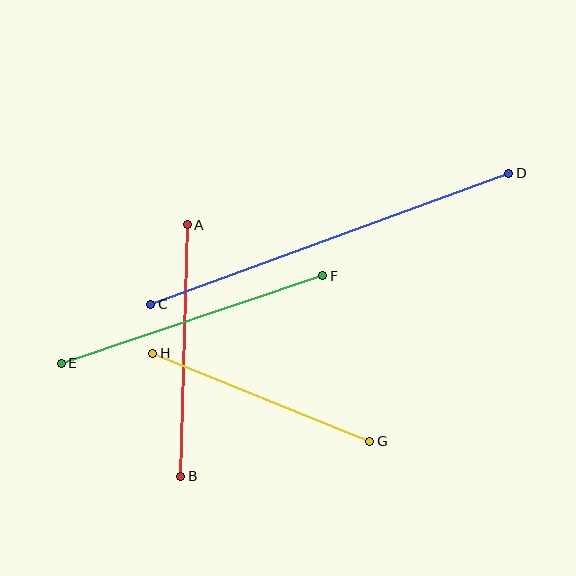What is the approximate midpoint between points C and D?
The midpoint is at approximately (330, 239) pixels.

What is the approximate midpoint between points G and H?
The midpoint is at approximately (261, 397) pixels.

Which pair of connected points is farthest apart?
Points C and D are farthest apart.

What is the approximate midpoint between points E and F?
The midpoint is at approximately (192, 320) pixels.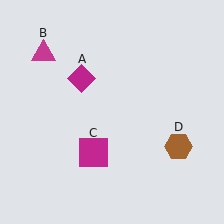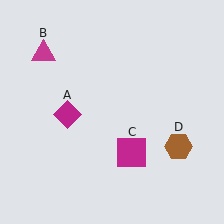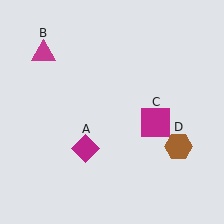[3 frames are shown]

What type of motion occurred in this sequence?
The magenta diamond (object A), magenta square (object C) rotated counterclockwise around the center of the scene.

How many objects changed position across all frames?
2 objects changed position: magenta diamond (object A), magenta square (object C).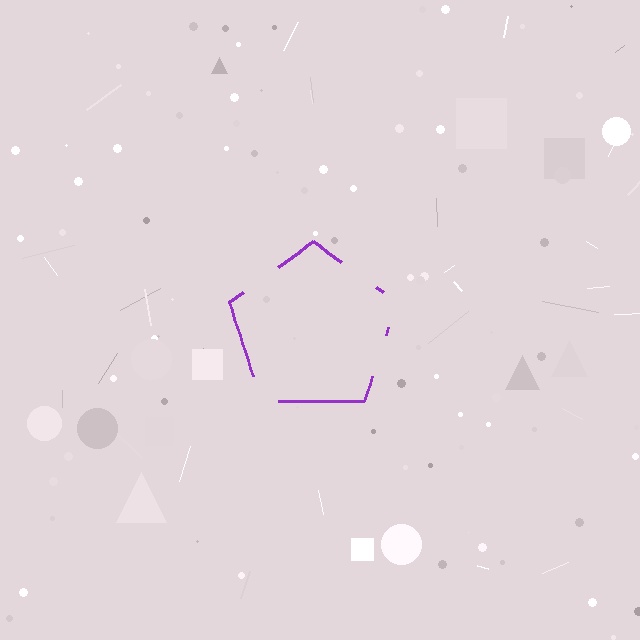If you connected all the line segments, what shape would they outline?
They would outline a pentagon.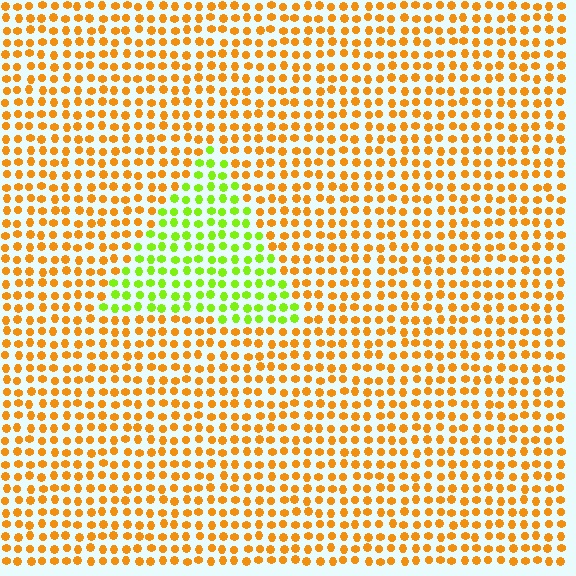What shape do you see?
I see a triangle.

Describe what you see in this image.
The image is filled with small orange elements in a uniform arrangement. A triangle-shaped region is visible where the elements are tinted to a slightly different hue, forming a subtle color boundary.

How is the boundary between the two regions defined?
The boundary is defined purely by a slight shift in hue (about 57 degrees). Spacing, size, and orientation are identical on both sides.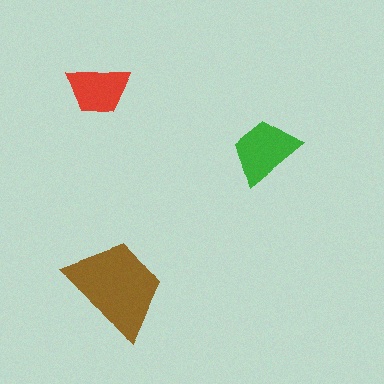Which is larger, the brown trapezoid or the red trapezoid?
The brown one.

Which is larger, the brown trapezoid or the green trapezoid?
The brown one.